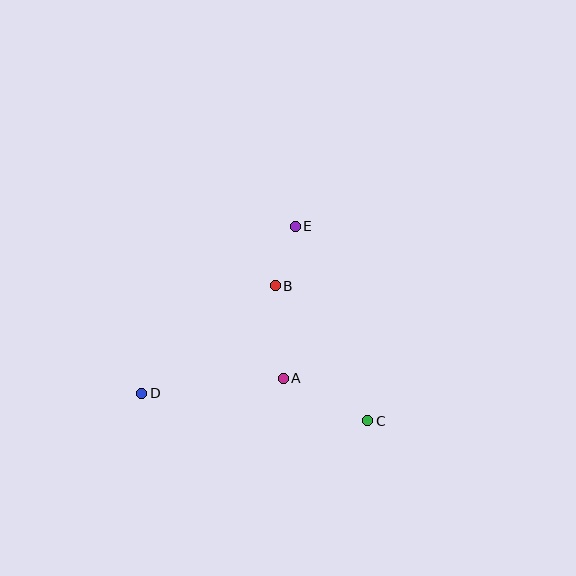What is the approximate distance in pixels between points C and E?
The distance between C and E is approximately 208 pixels.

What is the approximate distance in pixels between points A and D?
The distance between A and D is approximately 142 pixels.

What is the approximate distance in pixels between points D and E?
The distance between D and E is approximately 227 pixels.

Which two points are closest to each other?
Points B and E are closest to each other.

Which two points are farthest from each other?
Points C and D are farthest from each other.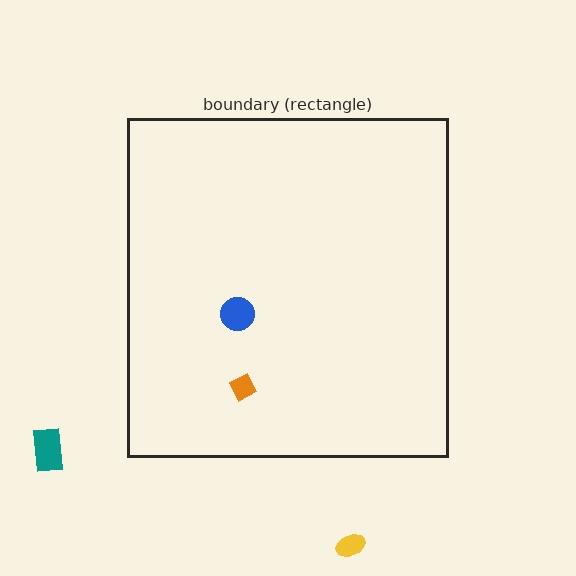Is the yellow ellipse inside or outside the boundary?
Outside.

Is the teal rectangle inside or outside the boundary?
Outside.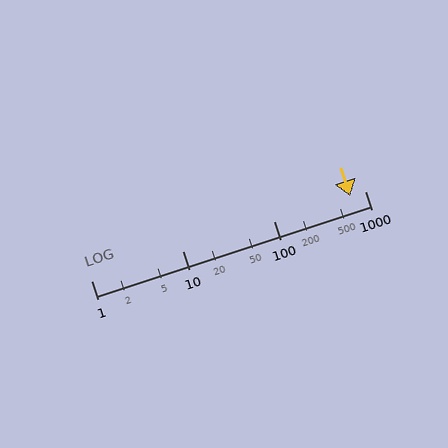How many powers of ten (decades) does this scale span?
The scale spans 3 decades, from 1 to 1000.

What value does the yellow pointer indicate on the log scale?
The pointer indicates approximately 690.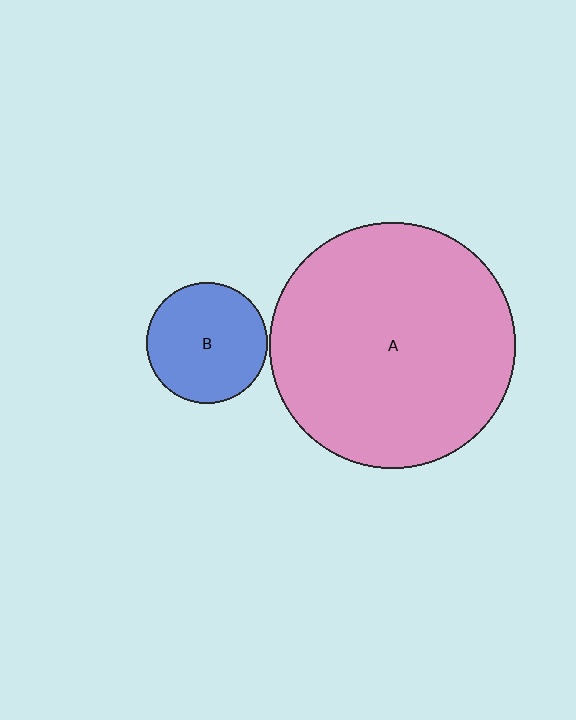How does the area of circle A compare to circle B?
Approximately 4.2 times.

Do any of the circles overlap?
No, none of the circles overlap.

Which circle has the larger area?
Circle A (pink).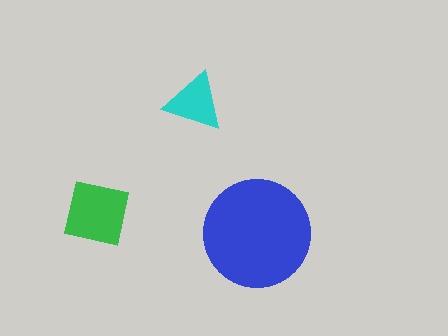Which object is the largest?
The blue circle.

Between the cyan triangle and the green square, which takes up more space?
The green square.